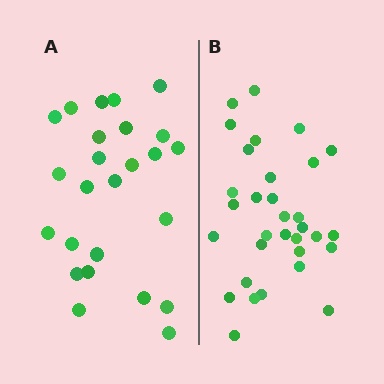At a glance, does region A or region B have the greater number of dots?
Region B (the right region) has more dots.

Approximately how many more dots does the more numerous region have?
Region B has roughly 8 or so more dots than region A.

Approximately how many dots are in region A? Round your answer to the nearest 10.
About 20 dots. (The exact count is 25, which rounds to 20.)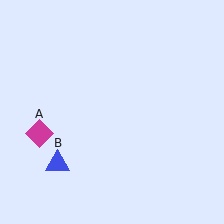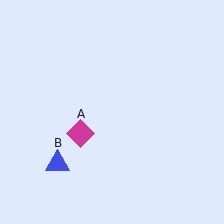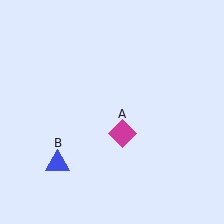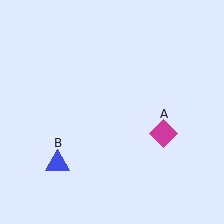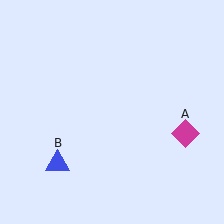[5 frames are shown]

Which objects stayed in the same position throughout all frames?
Blue triangle (object B) remained stationary.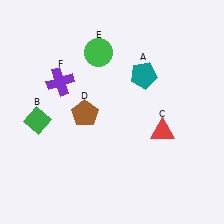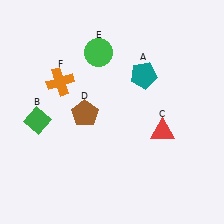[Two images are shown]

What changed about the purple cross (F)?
In Image 1, F is purple. In Image 2, it changed to orange.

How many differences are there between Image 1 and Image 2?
There is 1 difference between the two images.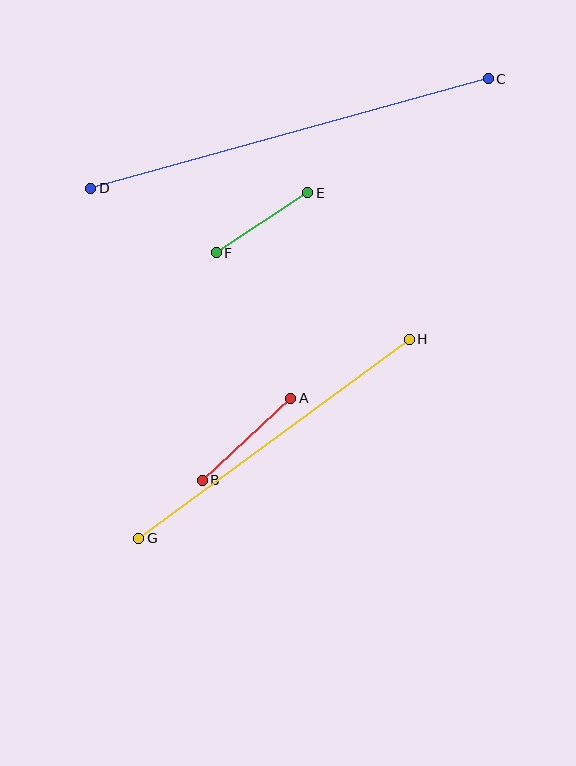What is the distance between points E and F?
The distance is approximately 109 pixels.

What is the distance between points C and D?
The distance is approximately 412 pixels.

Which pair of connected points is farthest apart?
Points C and D are farthest apart.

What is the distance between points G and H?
The distance is approximately 336 pixels.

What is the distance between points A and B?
The distance is approximately 121 pixels.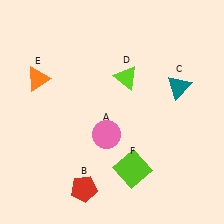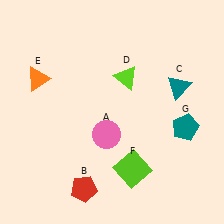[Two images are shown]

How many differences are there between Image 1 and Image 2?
There is 1 difference between the two images.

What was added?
A teal pentagon (G) was added in Image 2.